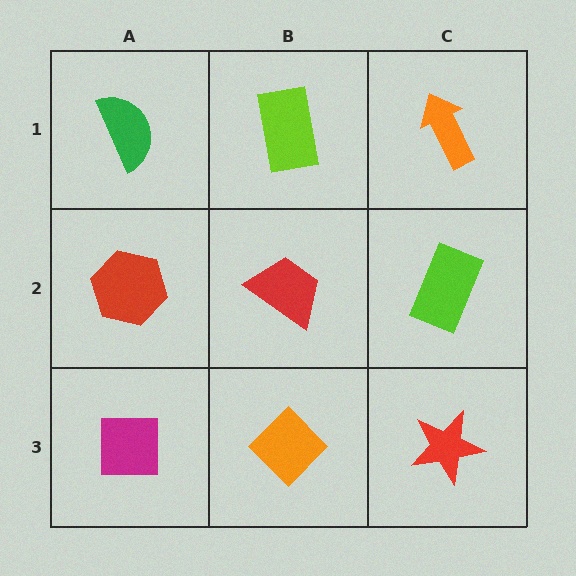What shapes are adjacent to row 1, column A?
A red hexagon (row 2, column A), a lime rectangle (row 1, column B).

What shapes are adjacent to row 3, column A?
A red hexagon (row 2, column A), an orange diamond (row 3, column B).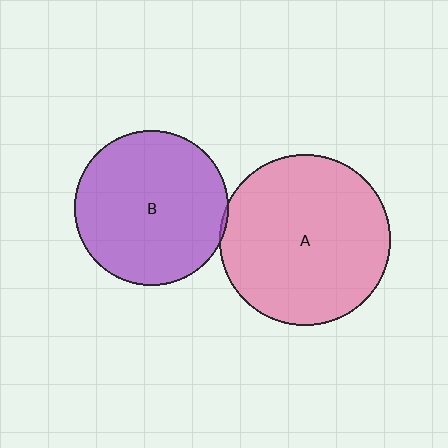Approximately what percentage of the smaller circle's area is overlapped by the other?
Approximately 5%.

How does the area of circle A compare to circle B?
Approximately 1.2 times.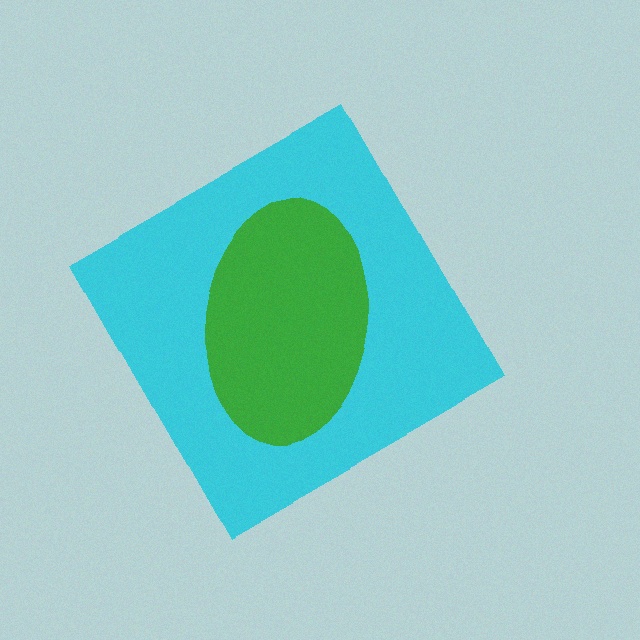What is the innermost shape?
The green ellipse.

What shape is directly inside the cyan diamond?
The green ellipse.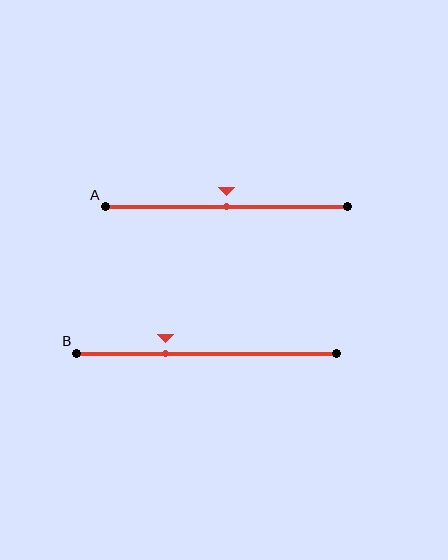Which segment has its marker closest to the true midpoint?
Segment A has its marker closest to the true midpoint.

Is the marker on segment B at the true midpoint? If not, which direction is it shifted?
No, the marker on segment B is shifted to the left by about 16% of the segment length.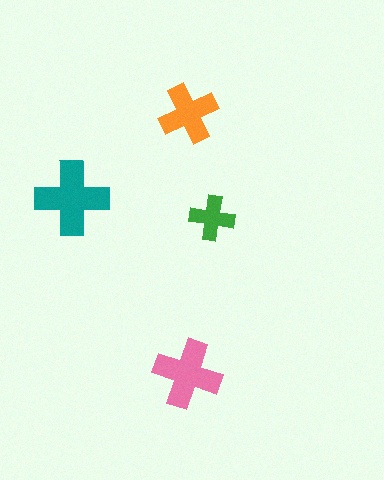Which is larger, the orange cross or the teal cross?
The teal one.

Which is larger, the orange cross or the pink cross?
The pink one.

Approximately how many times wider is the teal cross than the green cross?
About 1.5 times wider.